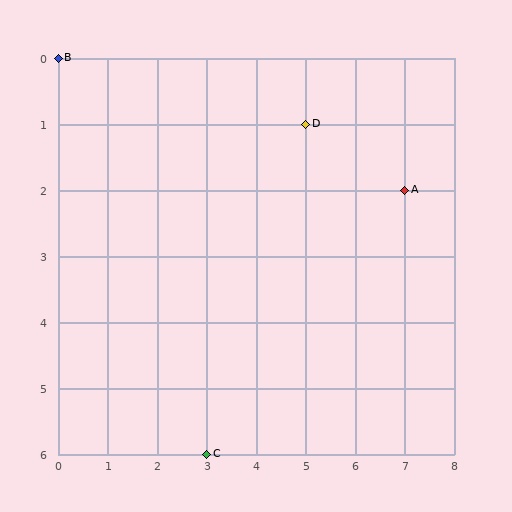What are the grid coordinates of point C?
Point C is at grid coordinates (3, 6).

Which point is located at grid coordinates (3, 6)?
Point C is at (3, 6).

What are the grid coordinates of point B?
Point B is at grid coordinates (0, 0).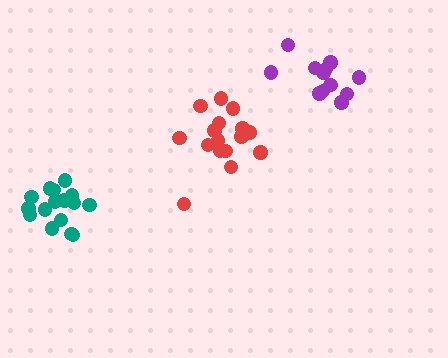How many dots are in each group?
Group 1: 16 dots, Group 2: 12 dots, Group 3: 16 dots (44 total).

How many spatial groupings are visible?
There are 3 spatial groupings.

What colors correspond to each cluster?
The clusters are colored: teal, purple, red.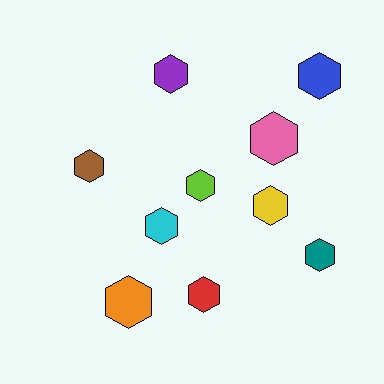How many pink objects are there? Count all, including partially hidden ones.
There is 1 pink object.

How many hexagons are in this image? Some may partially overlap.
There are 10 hexagons.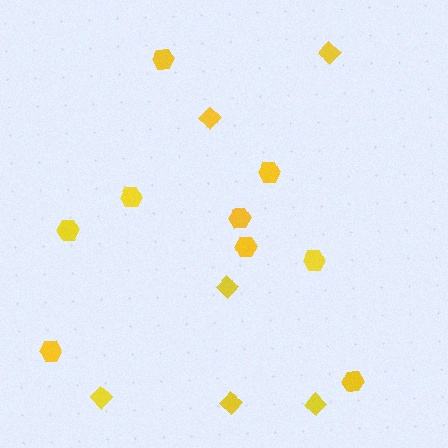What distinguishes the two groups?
There are 2 groups: one group of diamonds (6) and one group of hexagons (9).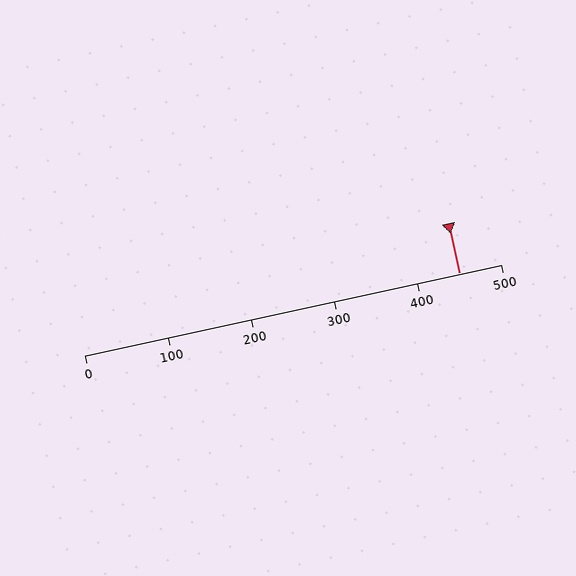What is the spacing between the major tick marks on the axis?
The major ticks are spaced 100 apart.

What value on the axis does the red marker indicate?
The marker indicates approximately 450.